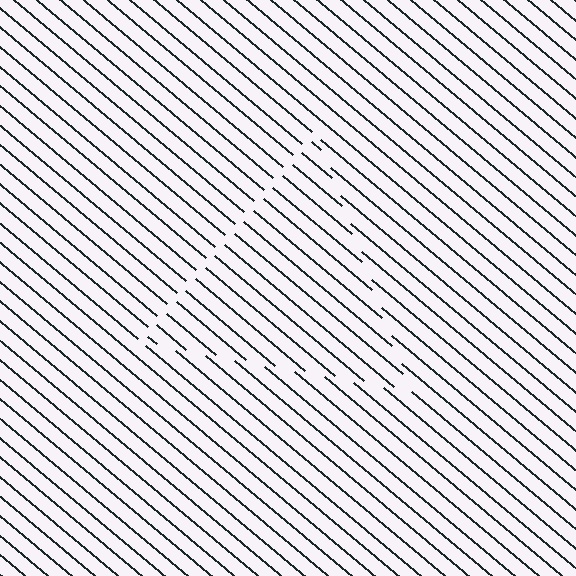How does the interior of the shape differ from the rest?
The interior of the shape contains the same grating, shifted by half a period — the contour is defined by the phase discontinuity where line-ends from the inner and outer gratings abut.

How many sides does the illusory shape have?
3 sides — the line-ends trace a triangle.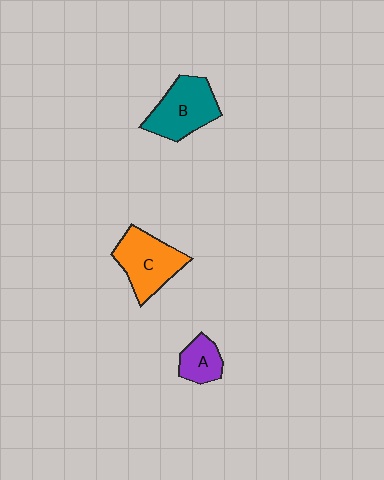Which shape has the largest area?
Shape B (teal).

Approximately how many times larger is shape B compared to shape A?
Approximately 1.9 times.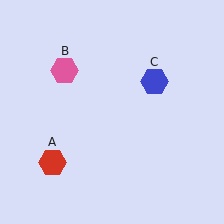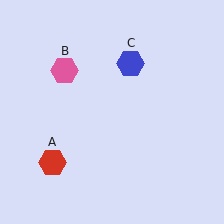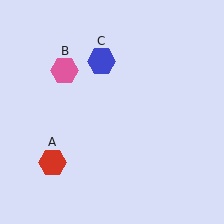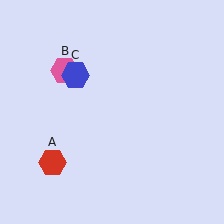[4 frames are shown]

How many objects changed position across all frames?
1 object changed position: blue hexagon (object C).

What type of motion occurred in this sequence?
The blue hexagon (object C) rotated counterclockwise around the center of the scene.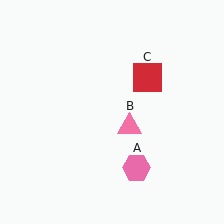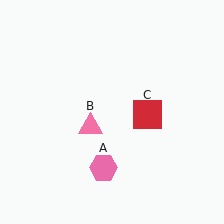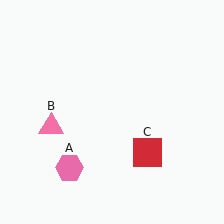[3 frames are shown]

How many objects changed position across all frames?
3 objects changed position: pink hexagon (object A), pink triangle (object B), red square (object C).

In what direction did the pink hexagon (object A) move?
The pink hexagon (object A) moved left.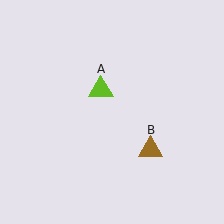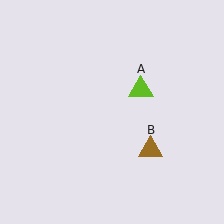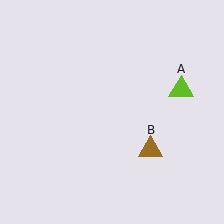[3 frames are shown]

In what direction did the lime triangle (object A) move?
The lime triangle (object A) moved right.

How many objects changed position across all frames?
1 object changed position: lime triangle (object A).